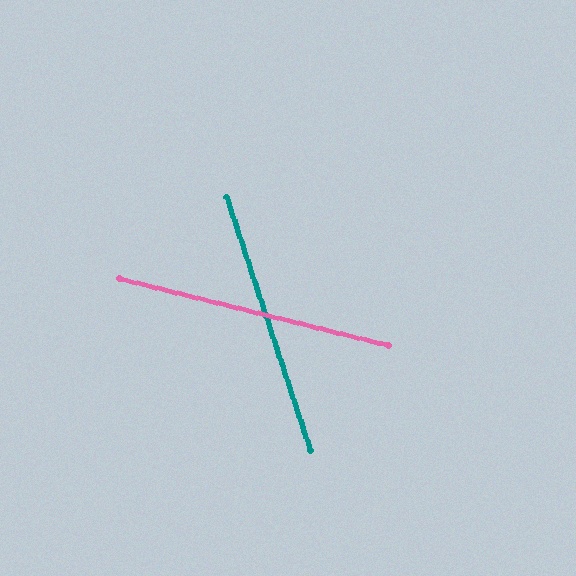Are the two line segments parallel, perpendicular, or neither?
Neither parallel nor perpendicular — they differ by about 58°.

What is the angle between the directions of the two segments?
Approximately 58 degrees.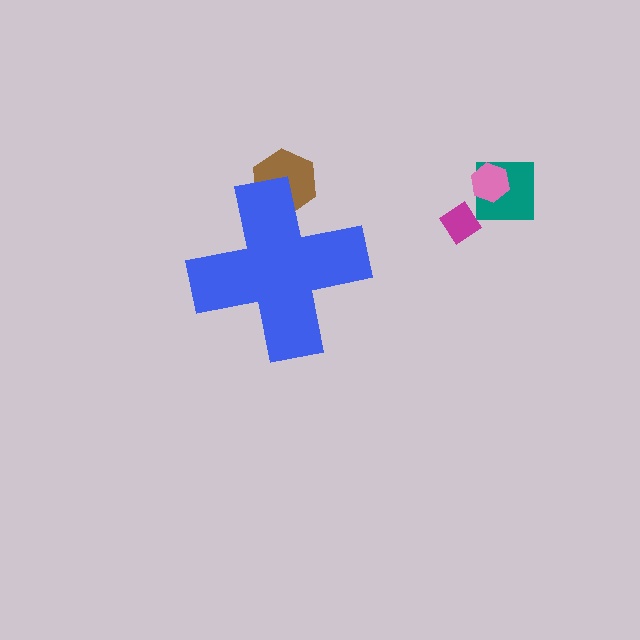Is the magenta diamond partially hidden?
No, the magenta diamond is fully visible.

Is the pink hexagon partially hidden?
No, the pink hexagon is fully visible.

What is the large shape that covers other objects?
A blue cross.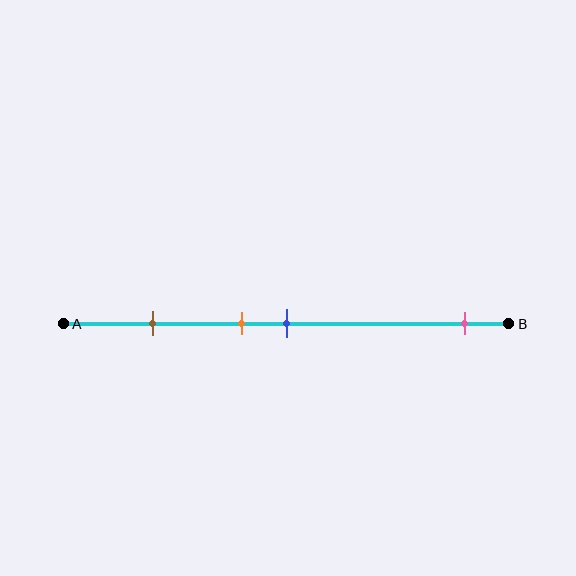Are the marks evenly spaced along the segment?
No, the marks are not evenly spaced.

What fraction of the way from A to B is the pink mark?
The pink mark is approximately 90% (0.9) of the way from A to B.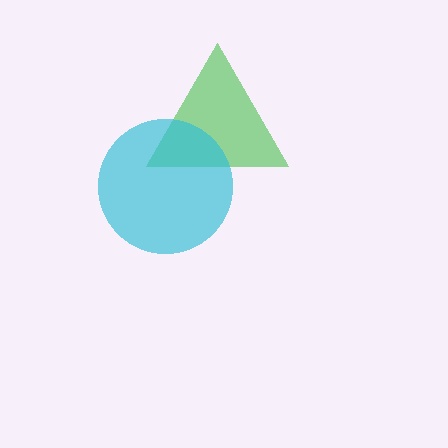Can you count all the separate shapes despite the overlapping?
Yes, there are 2 separate shapes.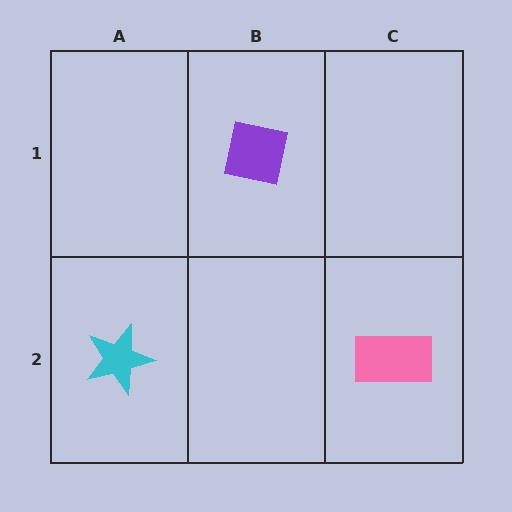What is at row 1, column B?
A purple square.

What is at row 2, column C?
A pink rectangle.